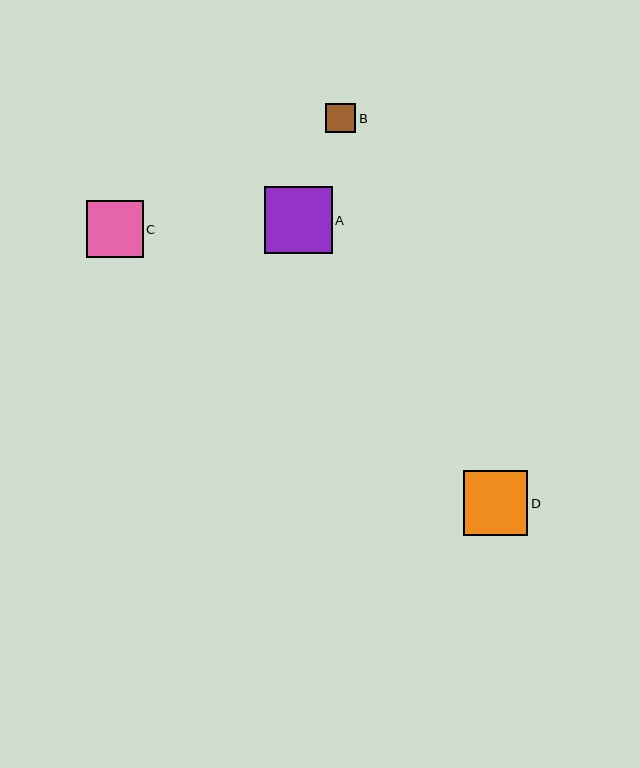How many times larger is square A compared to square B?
Square A is approximately 2.3 times the size of square B.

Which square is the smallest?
Square B is the smallest with a size of approximately 30 pixels.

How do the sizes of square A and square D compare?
Square A and square D are approximately the same size.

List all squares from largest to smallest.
From largest to smallest: A, D, C, B.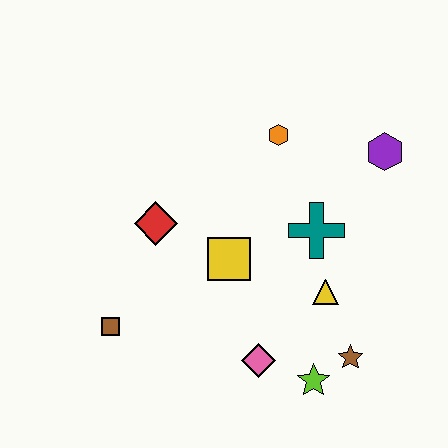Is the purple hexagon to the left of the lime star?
No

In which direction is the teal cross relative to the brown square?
The teal cross is to the right of the brown square.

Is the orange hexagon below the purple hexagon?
No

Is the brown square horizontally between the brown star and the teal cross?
No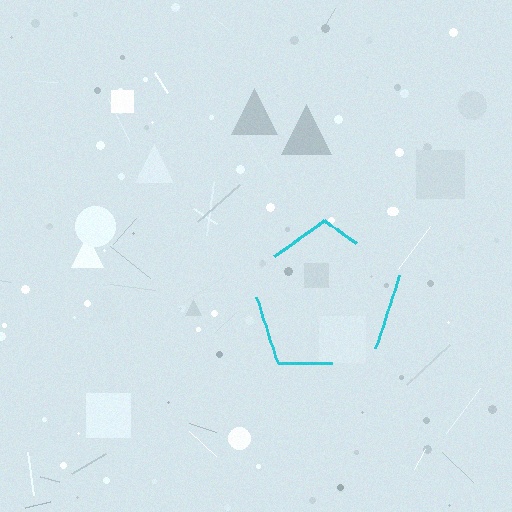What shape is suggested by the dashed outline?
The dashed outline suggests a pentagon.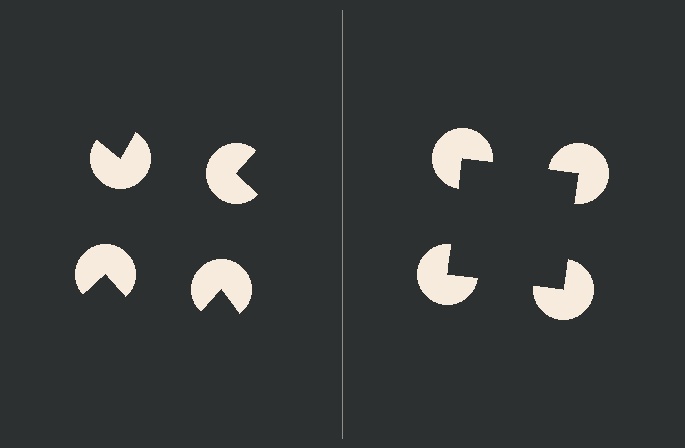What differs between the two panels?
The pac-man discs are positioned identically on both sides; only the wedge orientations differ. On the right they align to a square; on the left they are misaligned.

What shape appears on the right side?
An illusory square.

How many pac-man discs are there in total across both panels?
8 — 4 on each side.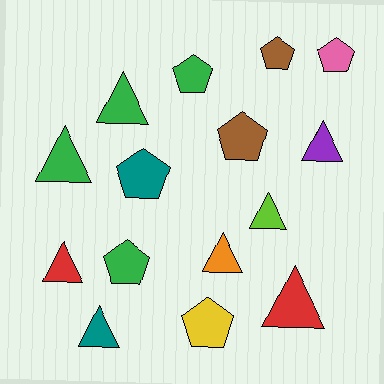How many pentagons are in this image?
There are 7 pentagons.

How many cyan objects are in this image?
There are no cyan objects.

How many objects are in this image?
There are 15 objects.